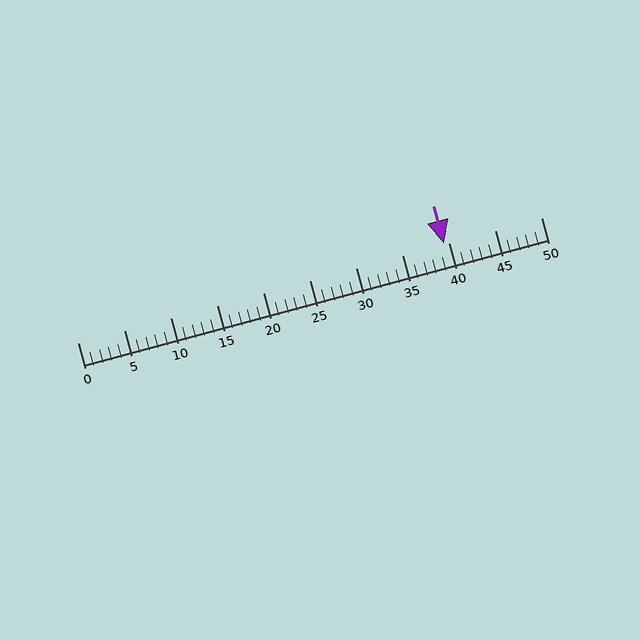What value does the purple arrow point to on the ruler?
The purple arrow points to approximately 40.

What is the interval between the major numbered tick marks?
The major tick marks are spaced 5 units apart.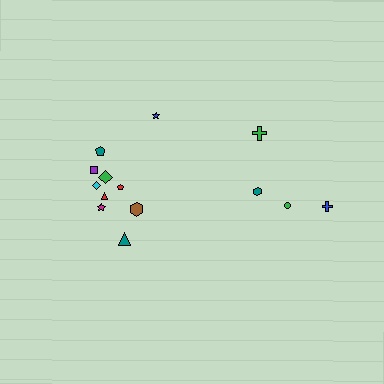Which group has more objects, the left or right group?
The left group.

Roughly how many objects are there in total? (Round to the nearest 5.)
Roughly 15 objects in total.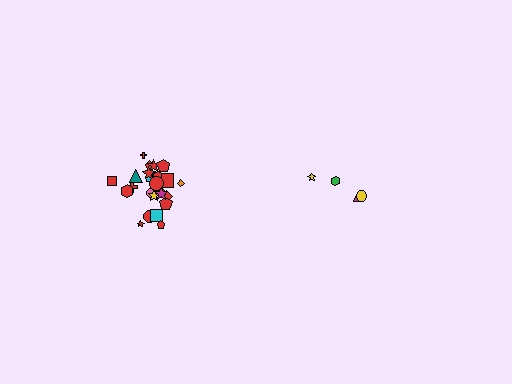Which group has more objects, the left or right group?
The left group.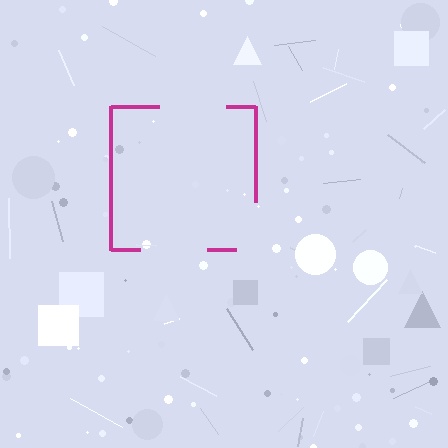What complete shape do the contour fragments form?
The contour fragments form a square.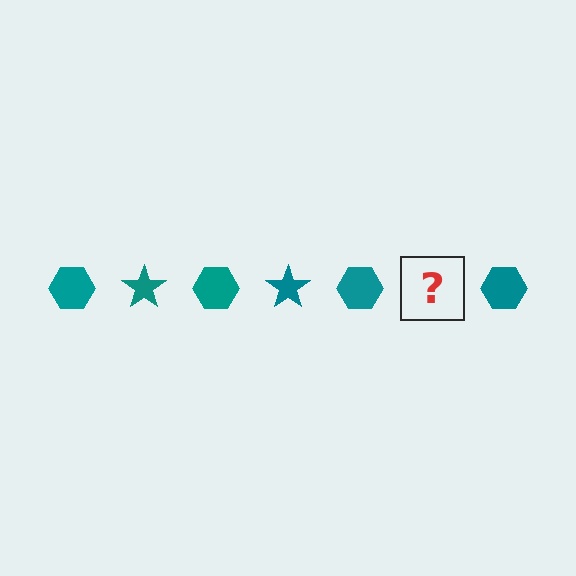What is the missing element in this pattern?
The missing element is a teal star.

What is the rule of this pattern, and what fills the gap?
The rule is that the pattern cycles through hexagon, star shapes in teal. The gap should be filled with a teal star.